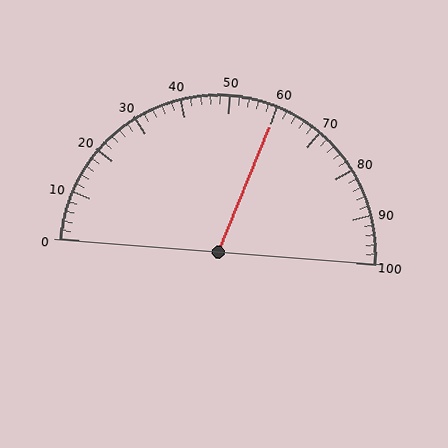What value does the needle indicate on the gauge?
The needle indicates approximately 60.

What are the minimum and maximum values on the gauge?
The gauge ranges from 0 to 100.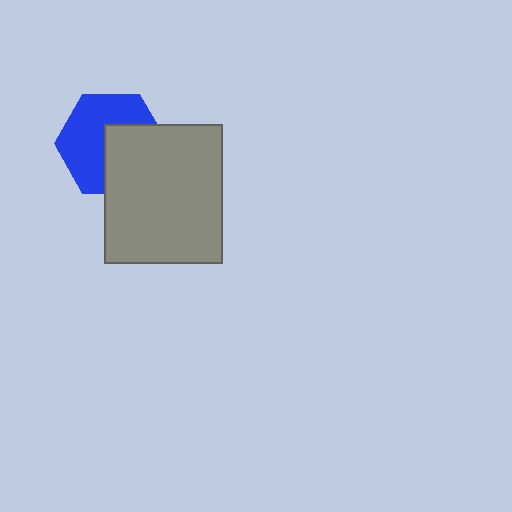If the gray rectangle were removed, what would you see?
You would see the complete blue hexagon.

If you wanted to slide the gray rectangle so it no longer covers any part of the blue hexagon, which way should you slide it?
Slide it toward the lower-right — that is the most direct way to separate the two shapes.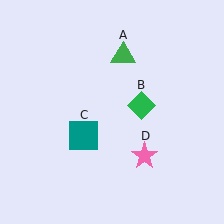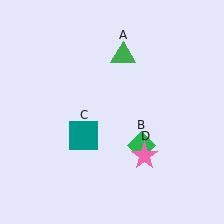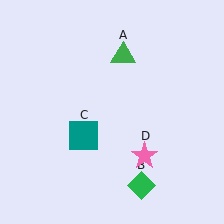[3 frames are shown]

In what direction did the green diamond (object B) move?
The green diamond (object B) moved down.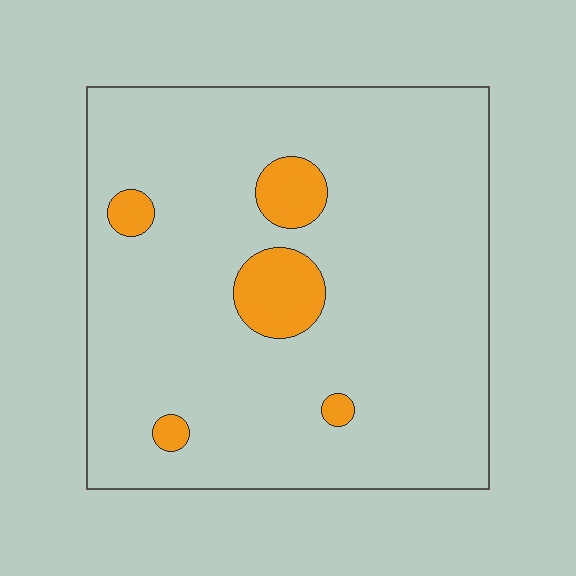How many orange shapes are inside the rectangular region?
5.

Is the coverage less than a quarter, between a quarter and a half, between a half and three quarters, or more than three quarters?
Less than a quarter.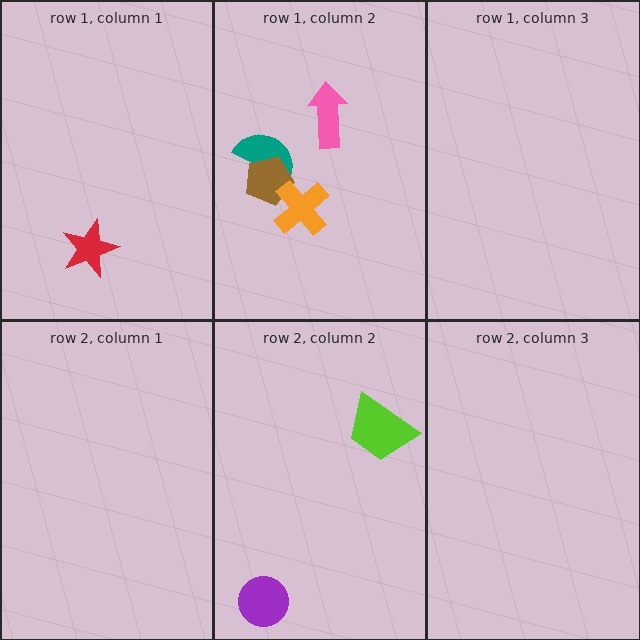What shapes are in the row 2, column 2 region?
The purple circle, the lime trapezoid.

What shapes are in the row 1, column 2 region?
The teal semicircle, the brown pentagon, the pink arrow, the orange cross.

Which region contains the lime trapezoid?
The row 2, column 2 region.